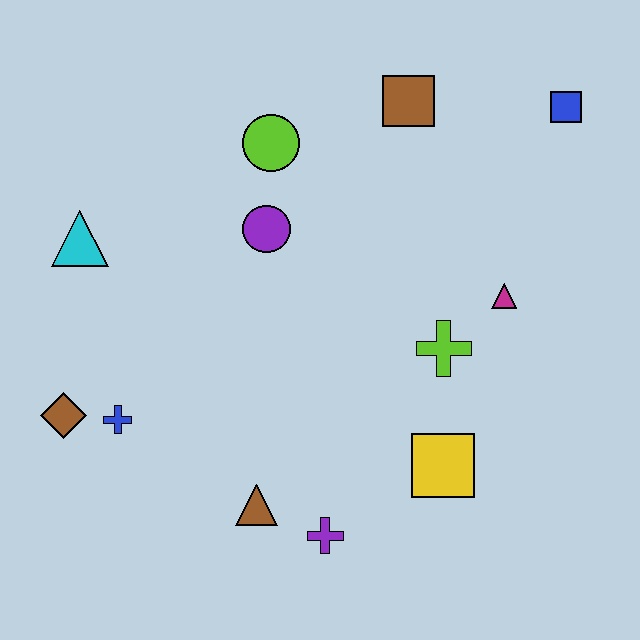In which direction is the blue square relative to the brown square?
The blue square is to the right of the brown square.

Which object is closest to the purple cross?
The brown triangle is closest to the purple cross.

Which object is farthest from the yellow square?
The cyan triangle is farthest from the yellow square.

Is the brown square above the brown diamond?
Yes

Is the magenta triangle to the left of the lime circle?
No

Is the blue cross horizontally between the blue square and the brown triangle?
No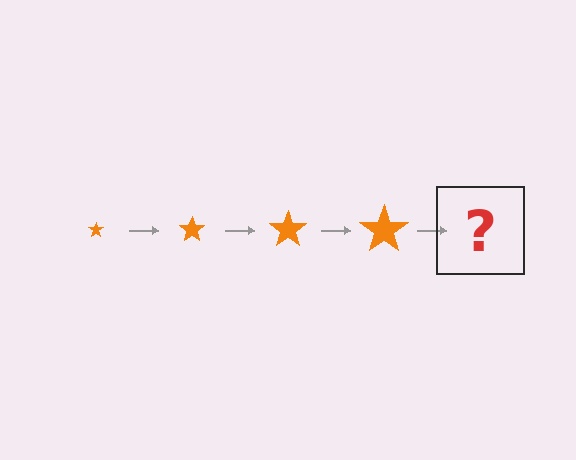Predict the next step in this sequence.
The next step is an orange star, larger than the previous one.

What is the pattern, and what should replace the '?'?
The pattern is that the star gets progressively larger each step. The '?' should be an orange star, larger than the previous one.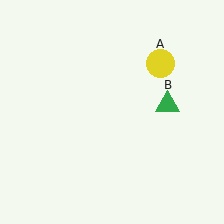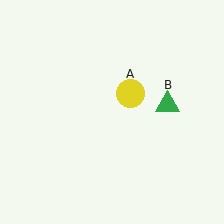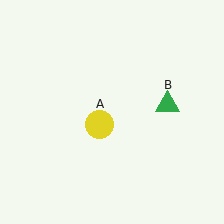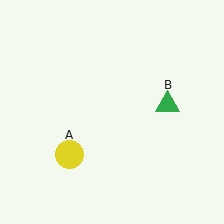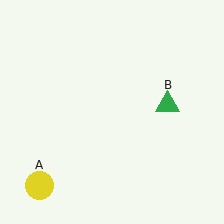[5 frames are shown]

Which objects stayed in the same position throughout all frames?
Green triangle (object B) remained stationary.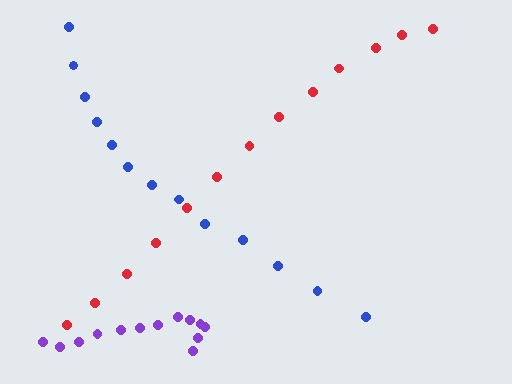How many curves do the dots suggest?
There are 3 distinct paths.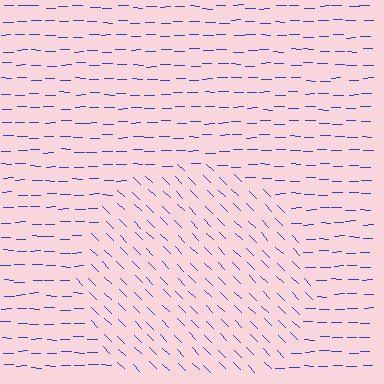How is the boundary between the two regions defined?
The boundary is defined purely by a change in line orientation (approximately 45 degrees difference). All lines are the same color and thickness.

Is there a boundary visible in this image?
Yes, there is a texture boundary formed by a change in line orientation.